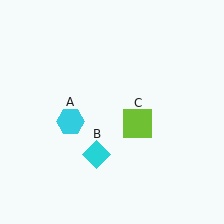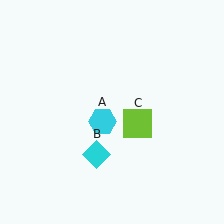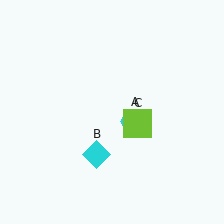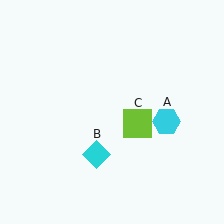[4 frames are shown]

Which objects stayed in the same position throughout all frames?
Cyan diamond (object B) and lime square (object C) remained stationary.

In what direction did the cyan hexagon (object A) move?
The cyan hexagon (object A) moved right.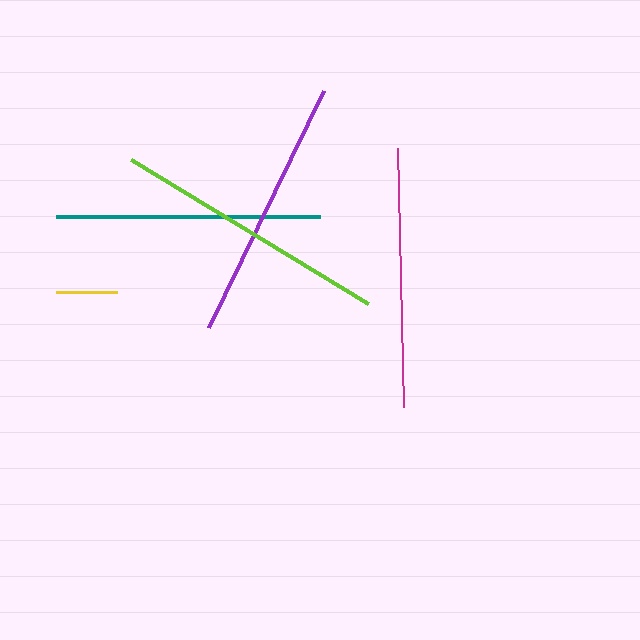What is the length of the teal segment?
The teal segment is approximately 264 pixels long.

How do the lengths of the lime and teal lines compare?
The lime and teal lines are approximately the same length.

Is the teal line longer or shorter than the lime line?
The lime line is longer than the teal line.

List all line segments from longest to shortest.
From longest to shortest: lime, teal, purple, magenta, yellow.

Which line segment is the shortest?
The yellow line is the shortest at approximately 61 pixels.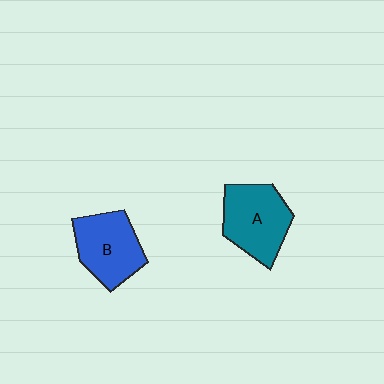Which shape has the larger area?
Shape A (teal).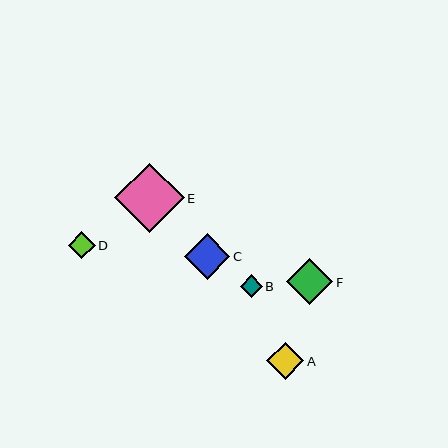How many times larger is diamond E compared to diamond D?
Diamond E is approximately 2.6 times the size of diamond D.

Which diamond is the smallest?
Diamond B is the smallest with a size of approximately 22 pixels.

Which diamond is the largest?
Diamond E is the largest with a size of approximately 70 pixels.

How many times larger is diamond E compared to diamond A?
Diamond E is approximately 1.9 times the size of diamond A.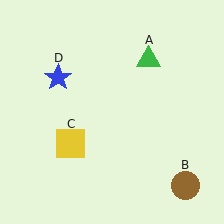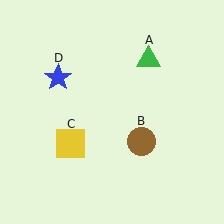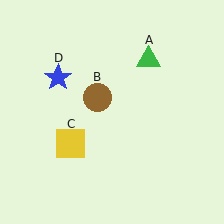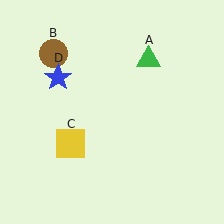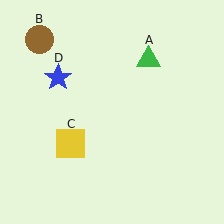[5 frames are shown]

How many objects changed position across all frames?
1 object changed position: brown circle (object B).